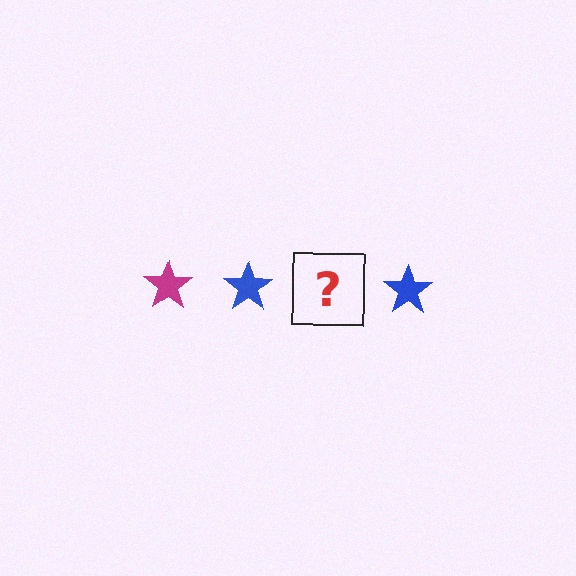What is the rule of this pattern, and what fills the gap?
The rule is that the pattern cycles through magenta, blue stars. The gap should be filled with a magenta star.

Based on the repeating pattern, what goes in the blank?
The blank should be a magenta star.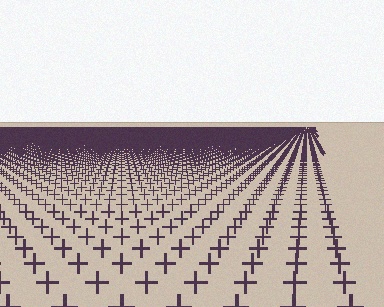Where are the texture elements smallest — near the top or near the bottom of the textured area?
Near the top.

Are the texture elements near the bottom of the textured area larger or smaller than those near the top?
Larger. Near the bottom, elements are closer to the viewer and appear at a bigger on-screen size.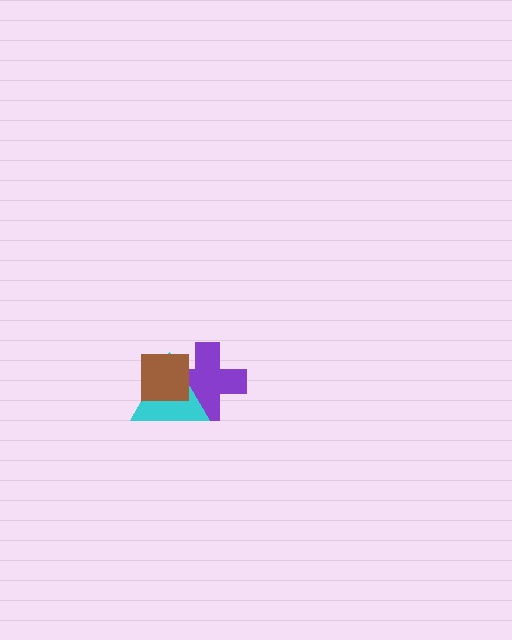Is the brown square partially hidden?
No, no other shape covers it.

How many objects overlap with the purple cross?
2 objects overlap with the purple cross.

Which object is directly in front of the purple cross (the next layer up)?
The cyan triangle is directly in front of the purple cross.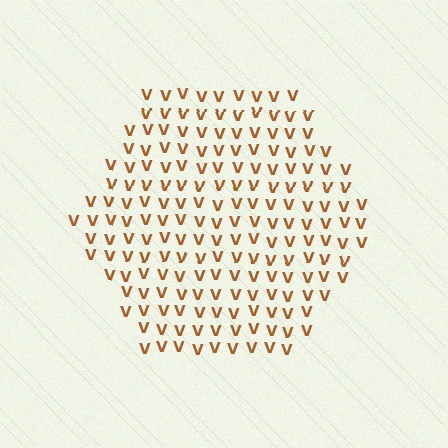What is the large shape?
The large shape is a hexagon.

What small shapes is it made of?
It is made of small letter V's.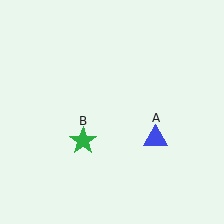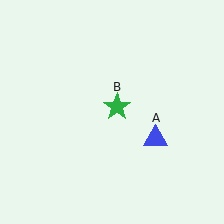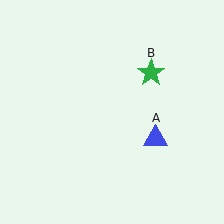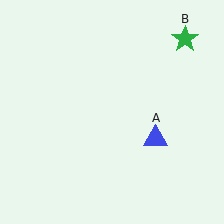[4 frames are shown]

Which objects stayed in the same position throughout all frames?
Blue triangle (object A) remained stationary.